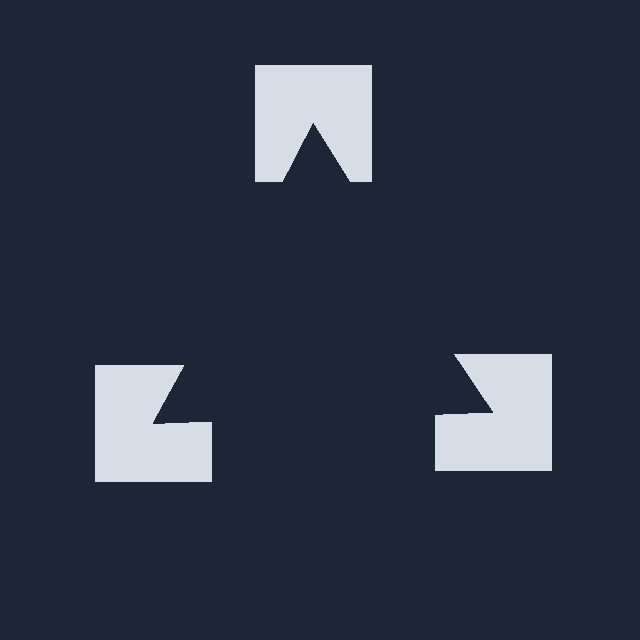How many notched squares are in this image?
There are 3 — one at each vertex of the illusory triangle.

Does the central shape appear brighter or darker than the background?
It typically appears slightly darker than the background, even though no actual brightness change is drawn.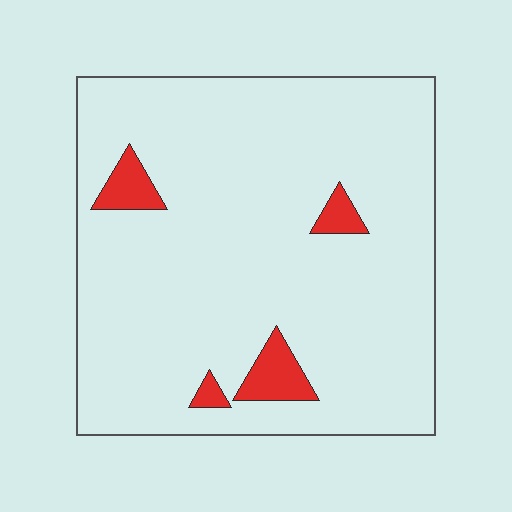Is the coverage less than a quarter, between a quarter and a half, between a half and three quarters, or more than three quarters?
Less than a quarter.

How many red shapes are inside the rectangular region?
4.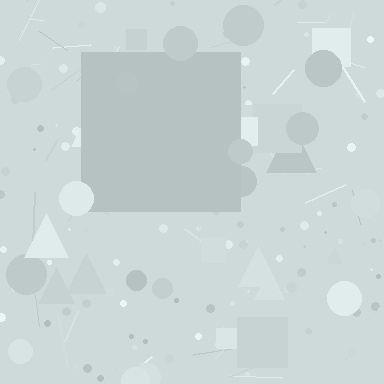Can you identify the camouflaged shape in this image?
The camouflaged shape is a square.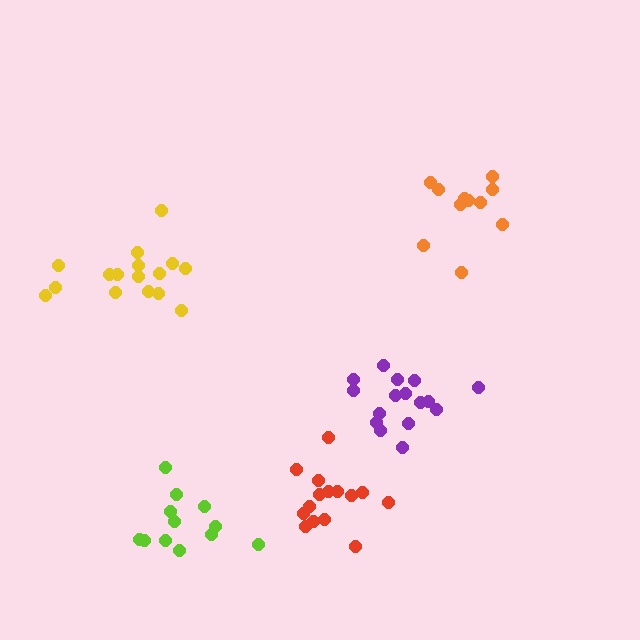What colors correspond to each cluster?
The clusters are colored: purple, orange, yellow, lime, red.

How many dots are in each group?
Group 1: 16 dots, Group 2: 11 dots, Group 3: 16 dots, Group 4: 12 dots, Group 5: 15 dots (70 total).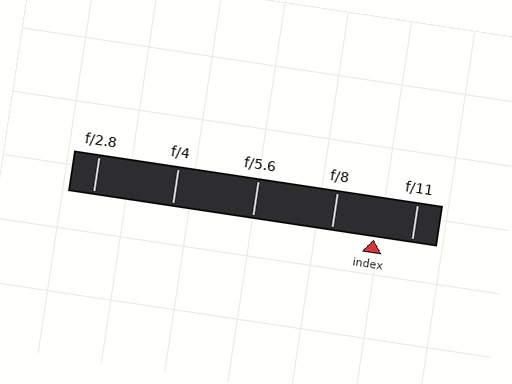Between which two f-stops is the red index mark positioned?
The index mark is between f/8 and f/11.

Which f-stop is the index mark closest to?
The index mark is closest to f/11.